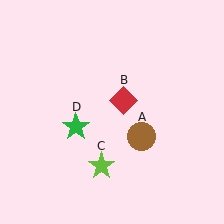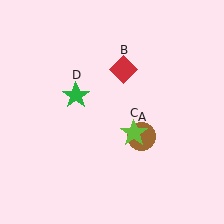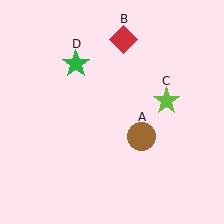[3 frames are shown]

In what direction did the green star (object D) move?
The green star (object D) moved up.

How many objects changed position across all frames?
3 objects changed position: red diamond (object B), lime star (object C), green star (object D).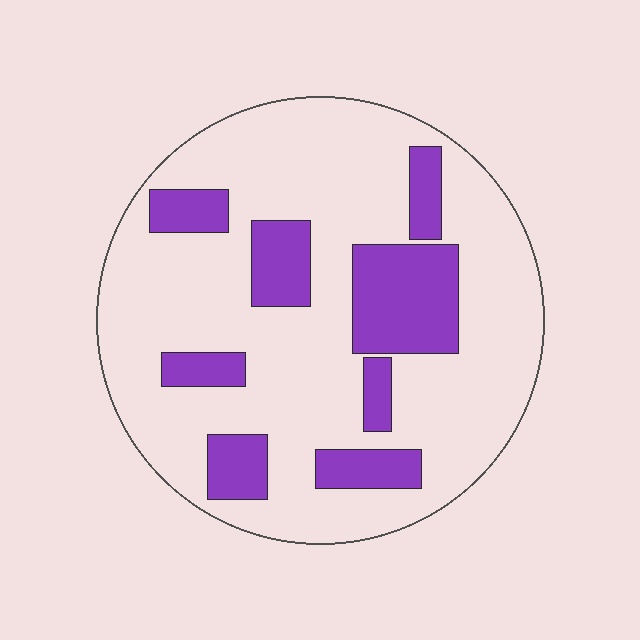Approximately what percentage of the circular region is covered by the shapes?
Approximately 25%.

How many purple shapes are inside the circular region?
8.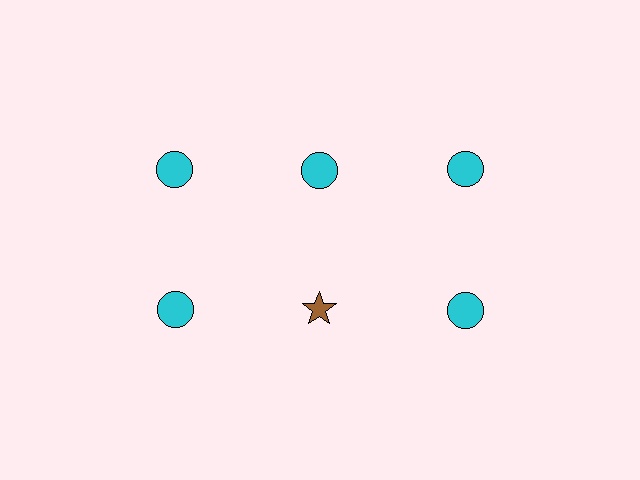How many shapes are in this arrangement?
There are 6 shapes arranged in a grid pattern.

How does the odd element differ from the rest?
It differs in both color (brown instead of cyan) and shape (star instead of circle).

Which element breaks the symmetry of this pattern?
The brown star in the second row, second from left column breaks the symmetry. All other shapes are cyan circles.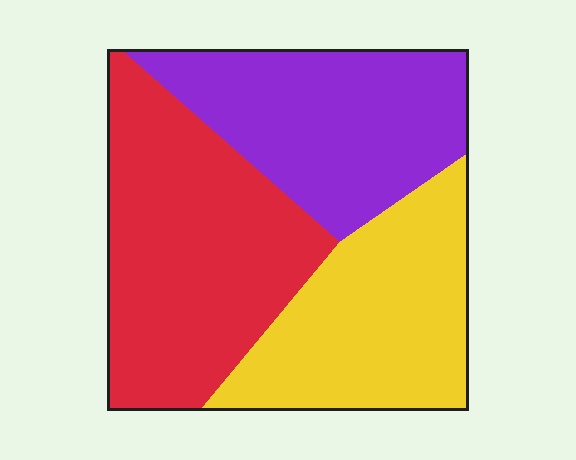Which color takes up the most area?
Red, at roughly 40%.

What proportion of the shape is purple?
Purple covers roughly 30% of the shape.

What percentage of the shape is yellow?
Yellow covers 30% of the shape.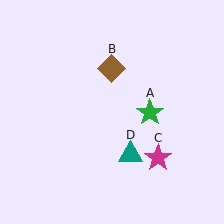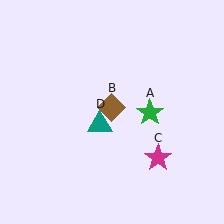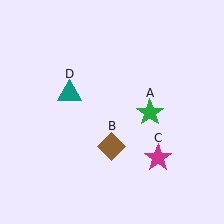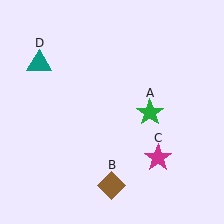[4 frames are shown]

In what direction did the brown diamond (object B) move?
The brown diamond (object B) moved down.